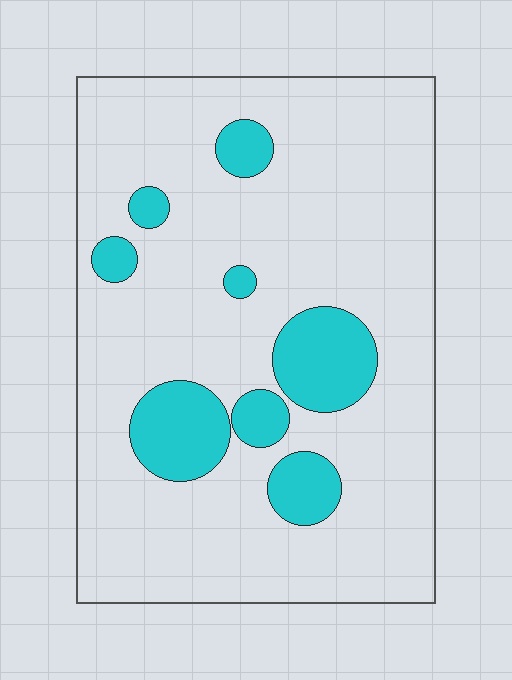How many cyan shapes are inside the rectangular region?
8.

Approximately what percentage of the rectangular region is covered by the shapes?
Approximately 15%.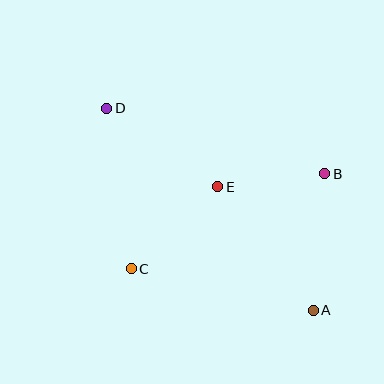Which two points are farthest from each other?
Points A and D are farthest from each other.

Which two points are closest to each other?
Points B and E are closest to each other.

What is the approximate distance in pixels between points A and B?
The distance between A and B is approximately 137 pixels.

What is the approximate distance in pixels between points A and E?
The distance between A and E is approximately 156 pixels.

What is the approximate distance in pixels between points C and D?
The distance between C and D is approximately 162 pixels.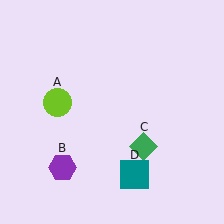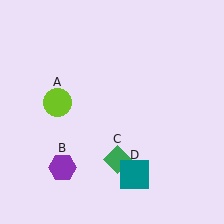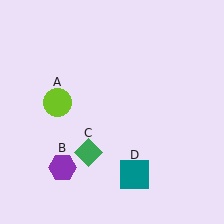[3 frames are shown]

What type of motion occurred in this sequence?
The green diamond (object C) rotated clockwise around the center of the scene.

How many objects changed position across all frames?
1 object changed position: green diamond (object C).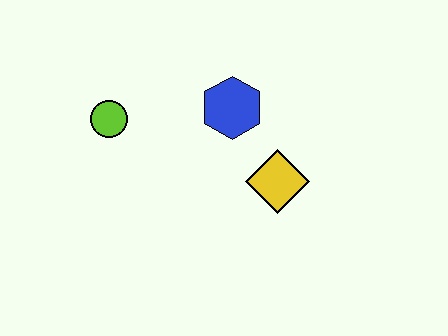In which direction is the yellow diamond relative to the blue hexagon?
The yellow diamond is below the blue hexagon.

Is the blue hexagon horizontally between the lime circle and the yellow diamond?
Yes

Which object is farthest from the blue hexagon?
The lime circle is farthest from the blue hexagon.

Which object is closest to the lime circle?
The blue hexagon is closest to the lime circle.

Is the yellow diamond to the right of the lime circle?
Yes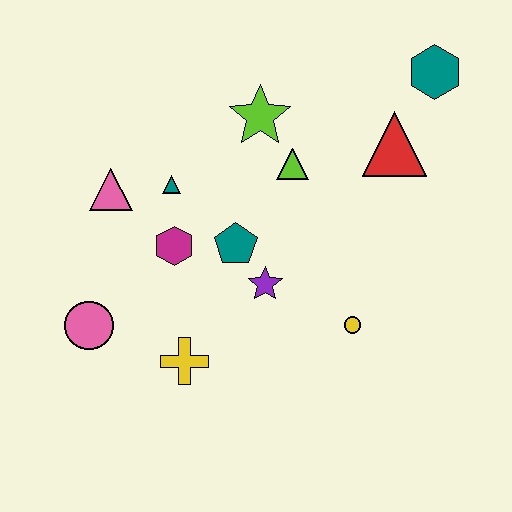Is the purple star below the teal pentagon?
Yes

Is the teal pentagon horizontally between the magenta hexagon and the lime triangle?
Yes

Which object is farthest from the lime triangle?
The pink circle is farthest from the lime triangle.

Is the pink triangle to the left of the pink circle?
No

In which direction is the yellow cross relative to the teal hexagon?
The yellow cross is below the teal hexagon.